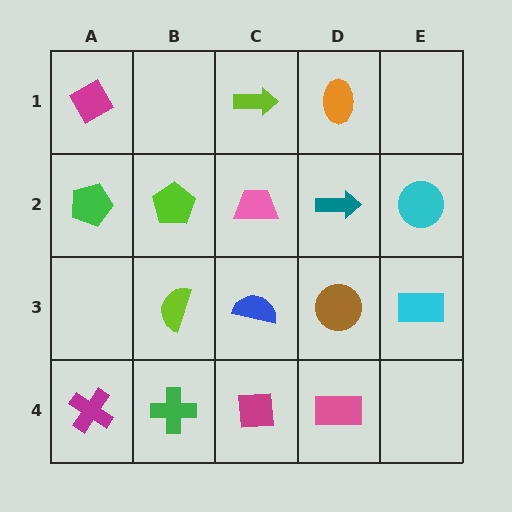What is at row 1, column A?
A magenta diamond.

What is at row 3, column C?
A blue semicircle.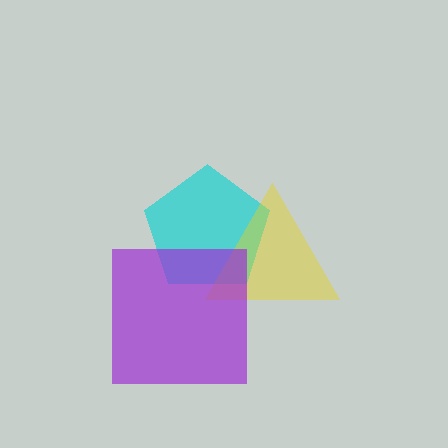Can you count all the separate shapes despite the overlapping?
Yes, there are 3 separate shapes.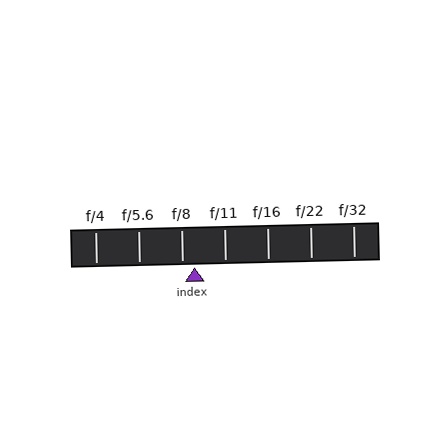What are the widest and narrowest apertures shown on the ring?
The widest aperture shown is f/4 and the narrowest is f/32.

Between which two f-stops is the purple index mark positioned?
The index mark is between f/8 and f/11.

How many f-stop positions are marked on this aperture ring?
There are 7 f-stop positions marked.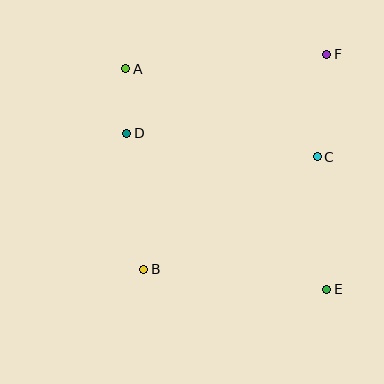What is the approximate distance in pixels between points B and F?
The distance between B and F is approximately 282 pixels.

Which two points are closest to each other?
Points A and D are closest to each other.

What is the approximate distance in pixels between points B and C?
The distance between B and C is approximately 207 pixels.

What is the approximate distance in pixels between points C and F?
The distance between C and F is approximately 103 pixels.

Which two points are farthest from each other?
Points A and E are farthest from each other.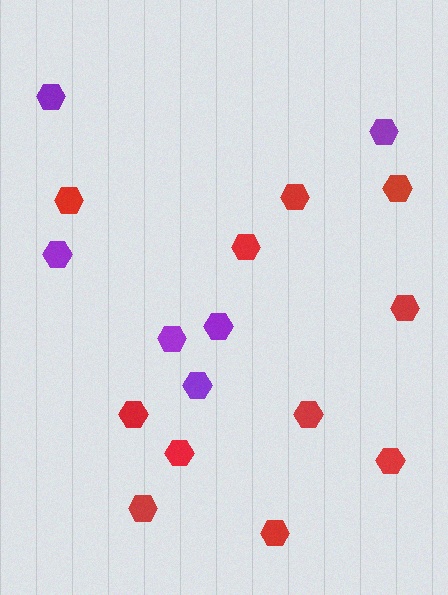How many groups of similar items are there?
There are 2 groups: one group of red hexagons (11) and one group of purple hexagons (6).